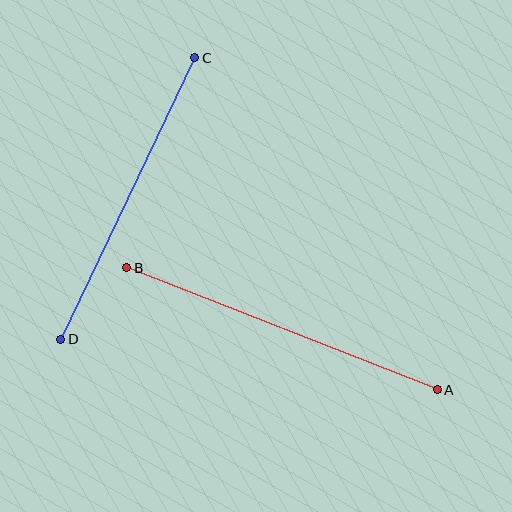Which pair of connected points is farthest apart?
Points A and B are farthest apart.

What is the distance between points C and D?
The distance is approximately 312 pixels.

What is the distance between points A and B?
The distance is approximately 334 pixels.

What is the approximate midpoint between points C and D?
The midpoint is at approximately (128, 198) pixels.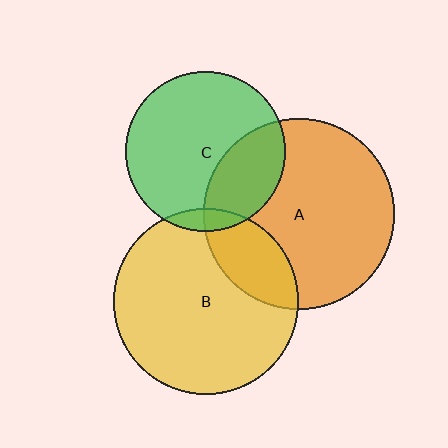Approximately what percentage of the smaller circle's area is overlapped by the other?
Approximately 5%.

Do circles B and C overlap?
Yes.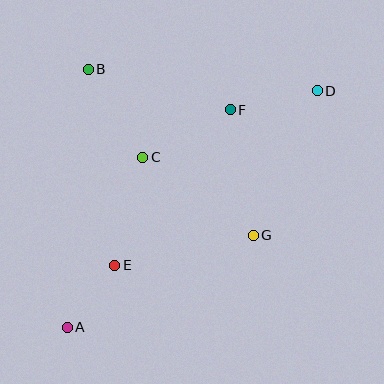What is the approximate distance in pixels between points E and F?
The distance between E and F is approximately 194 pixels.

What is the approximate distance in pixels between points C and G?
The distance between C and G is approximately 135 pixels.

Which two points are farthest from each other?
Points A and D are farthest from each other.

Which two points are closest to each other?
Points A and E are closest to each other.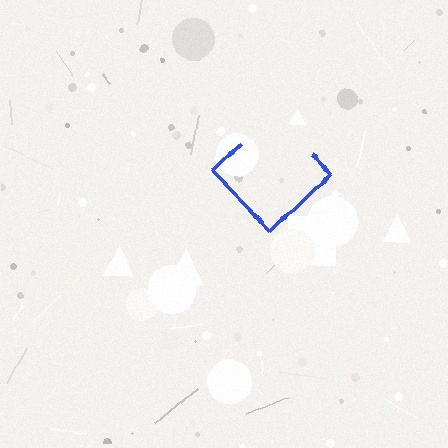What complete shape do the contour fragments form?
The contour fragments form a diamond.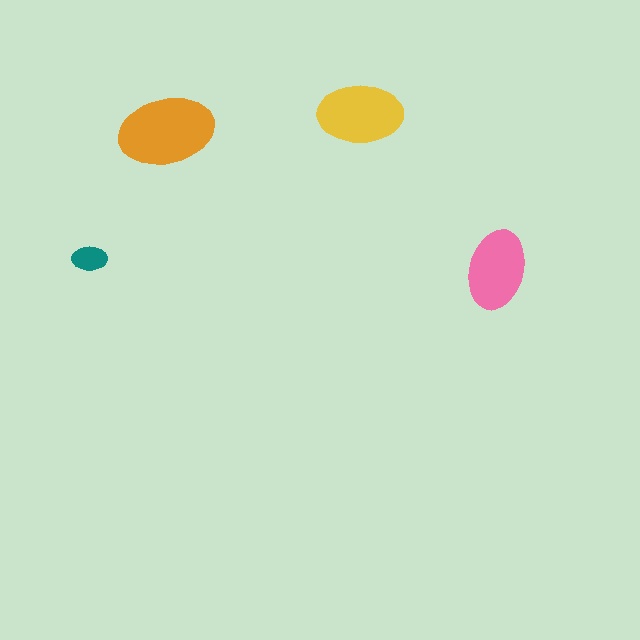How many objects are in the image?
There are 4 objects in the image.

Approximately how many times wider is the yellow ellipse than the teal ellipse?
About 2.5 times wider.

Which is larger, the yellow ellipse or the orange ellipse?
The orange one.